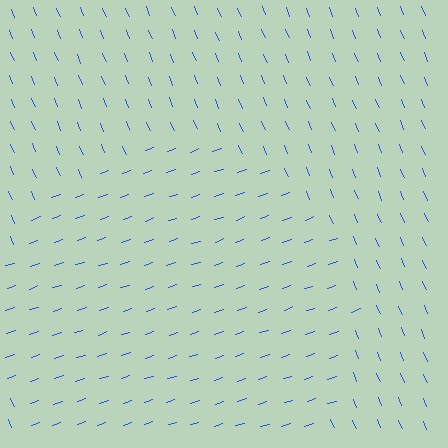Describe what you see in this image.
The image is filled with small blue line segments. A circle region in the image has lines oriented differently from the surrounding lines, creating a visible texture boundary.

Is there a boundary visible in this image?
Yes, there is a texture boundary formed by a change in line orientation.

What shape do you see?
I see a circle.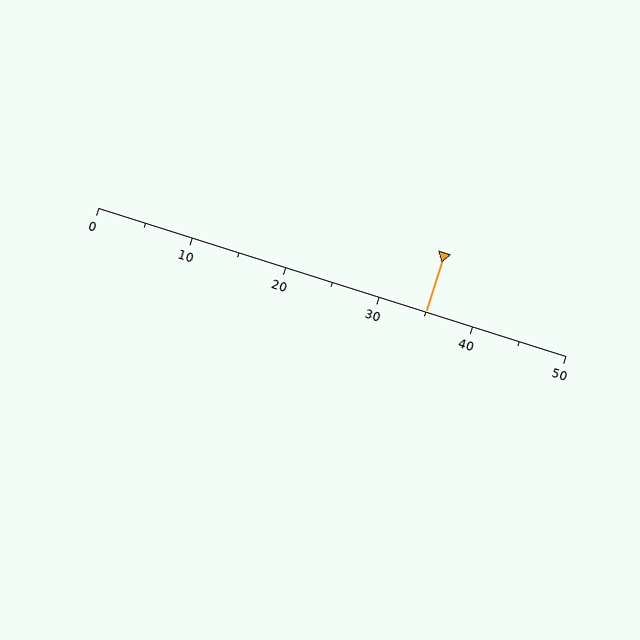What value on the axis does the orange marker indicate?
The marker indicates approximately 35.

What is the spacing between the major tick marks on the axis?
The major ticks are spaced 10 apart.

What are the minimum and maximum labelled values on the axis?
The axis runs from 0 to 50.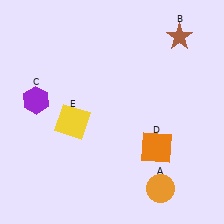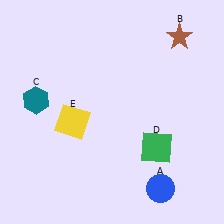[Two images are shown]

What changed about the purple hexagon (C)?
In Image 1, C is purple. In Image 2, it changed to teal.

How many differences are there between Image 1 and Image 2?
There are 3 differences between the two images.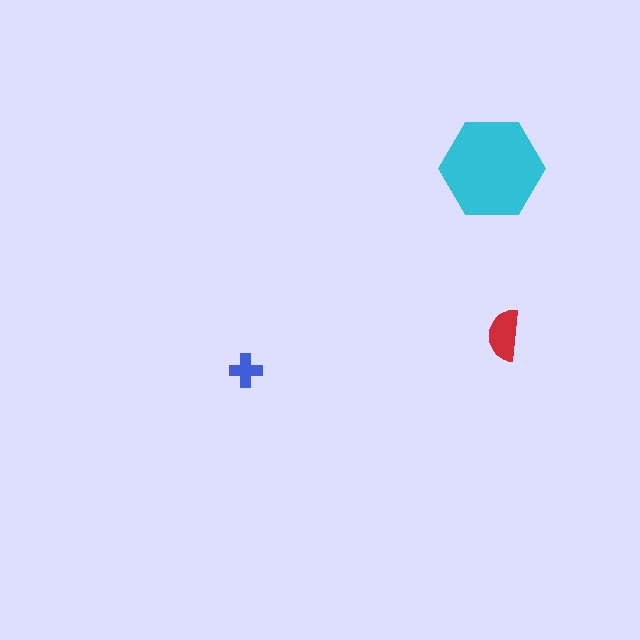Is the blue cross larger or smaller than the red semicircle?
Smaller.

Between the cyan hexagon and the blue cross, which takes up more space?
The cyan hexagon.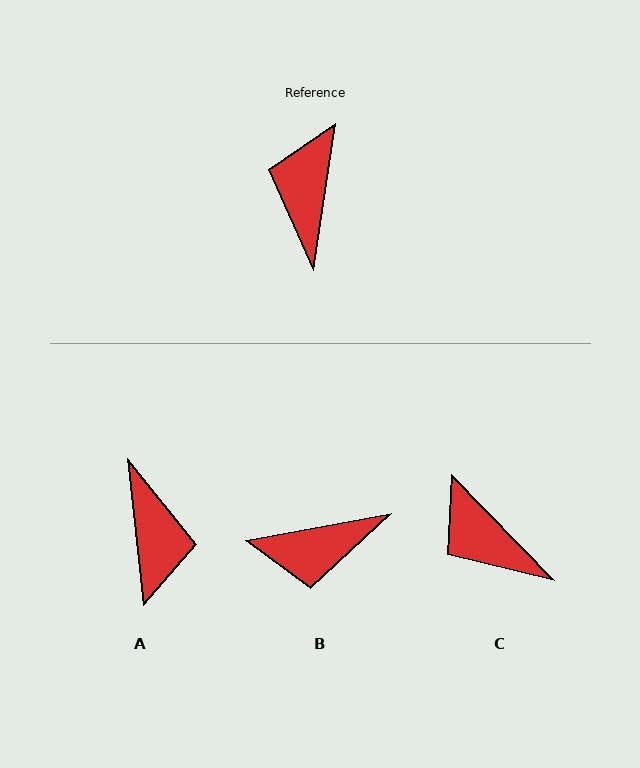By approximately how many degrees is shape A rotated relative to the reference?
Approximately 165 degrees clockwise.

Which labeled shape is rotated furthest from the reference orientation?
A, about 165 degrees away.